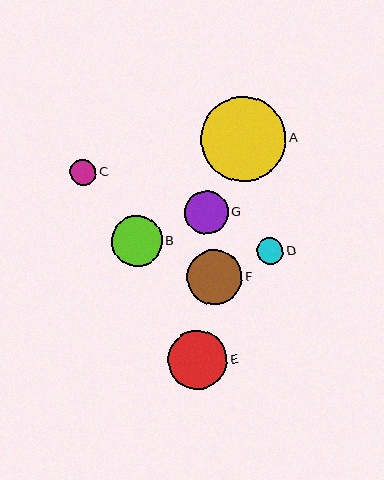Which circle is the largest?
Circle A is the largest with a size of approximately 85 pixels.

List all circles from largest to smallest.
From largest to smallest: A, E, F, B, G, D, C.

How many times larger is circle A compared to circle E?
Circle A is approximately 1.4 times the size of circle E.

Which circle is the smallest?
Circle C is the smallest with a size of approximately 26 pixels.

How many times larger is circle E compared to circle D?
Circle E is approximately 2.2 times the size of circle D.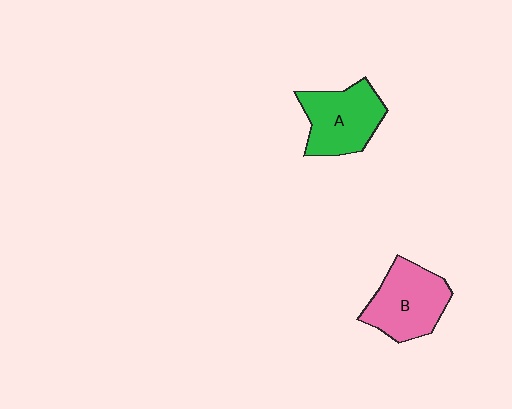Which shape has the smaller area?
Shape A (green).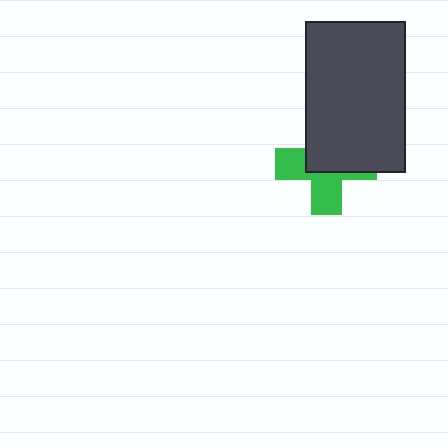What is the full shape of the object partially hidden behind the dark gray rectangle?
The partially hidden object is a green cross.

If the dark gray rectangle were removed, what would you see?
You would see the complete green cross.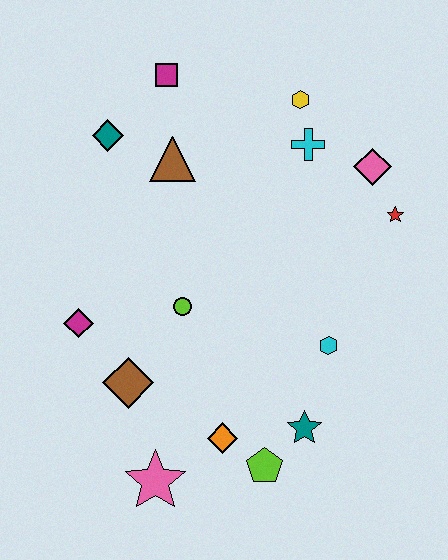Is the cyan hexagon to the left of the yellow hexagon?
No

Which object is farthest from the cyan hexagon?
The magenta square is farthest from the cyan hexagon.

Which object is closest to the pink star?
The orange diamond is closest to the pink star.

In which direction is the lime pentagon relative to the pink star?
The lime pentagon is to the right of the pink star.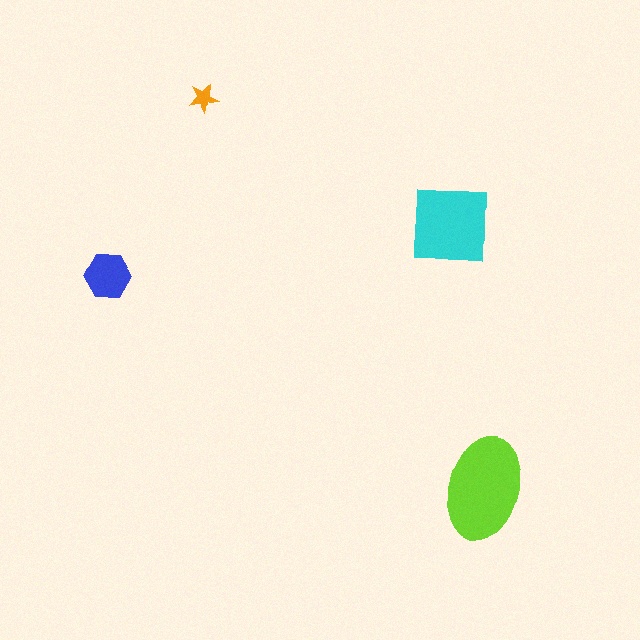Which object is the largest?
The lime ellipse.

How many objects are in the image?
There are 4 objects in the image.